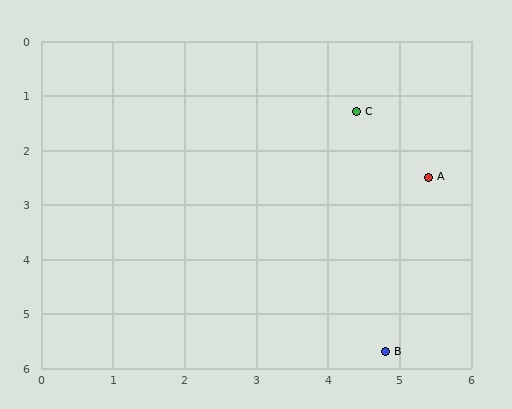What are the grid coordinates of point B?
Point B is at approximately (4.8, 5.7).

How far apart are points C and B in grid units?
Points C and B are about 4.4 grid units apart.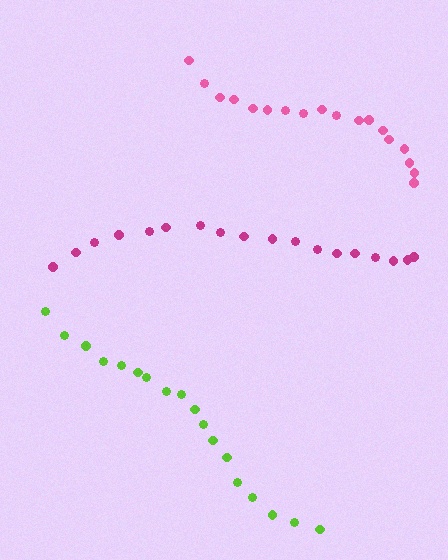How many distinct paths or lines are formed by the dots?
There are 3 distinct paths.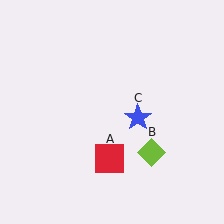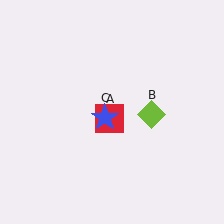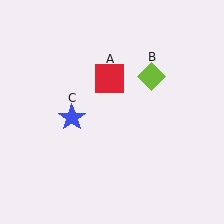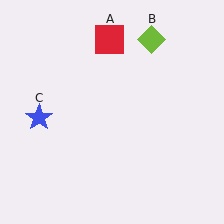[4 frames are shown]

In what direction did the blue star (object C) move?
The blue star (object C) moved left.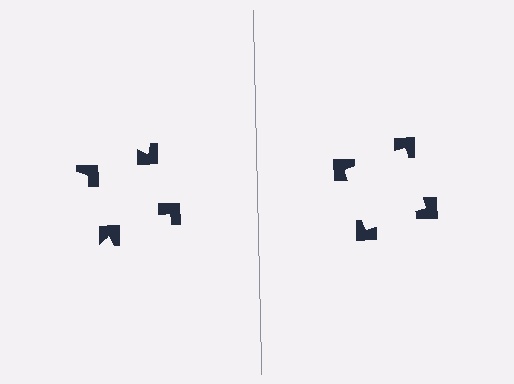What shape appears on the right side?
An illusory square.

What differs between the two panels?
The notched squares are positioned identically on both sides; only the wedge orientations differ. On the right they align to a square; on the left they are misaligned.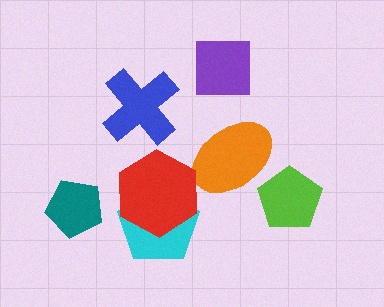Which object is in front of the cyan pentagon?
The red hexagon is in front of the cyan pentagon.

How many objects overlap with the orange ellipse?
0 objects overlap with the orange ellipse.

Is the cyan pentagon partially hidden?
Yes, it is partially covered by another shape.